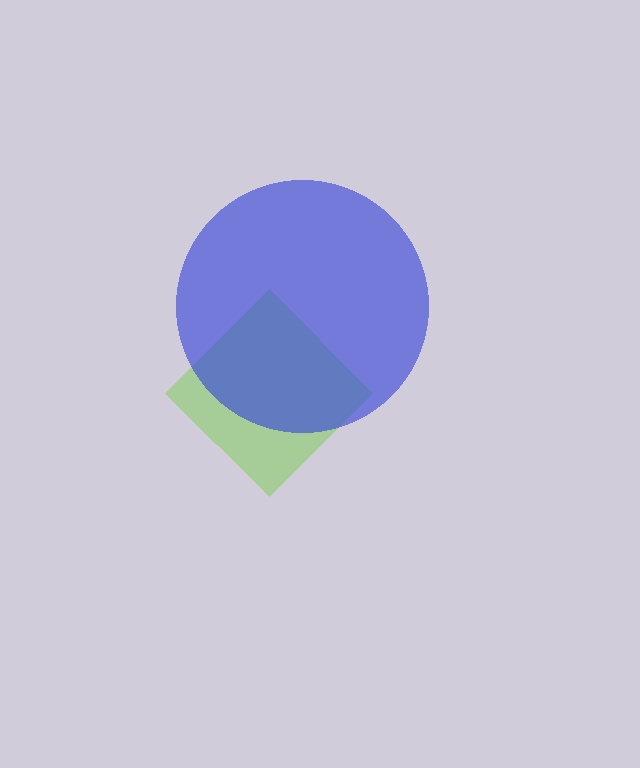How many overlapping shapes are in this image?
There are 2 overlapping shapes in the image.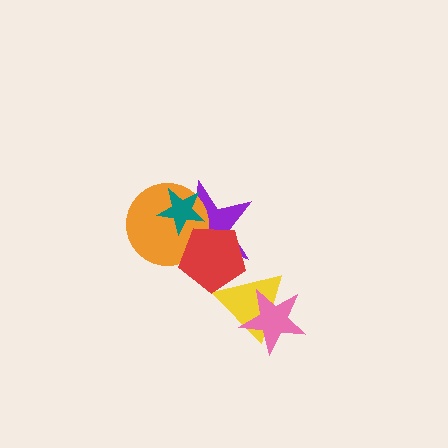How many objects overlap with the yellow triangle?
2 objects overlap with the yellow triangle.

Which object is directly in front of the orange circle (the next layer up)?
The teal star is directly in front of the orange circle.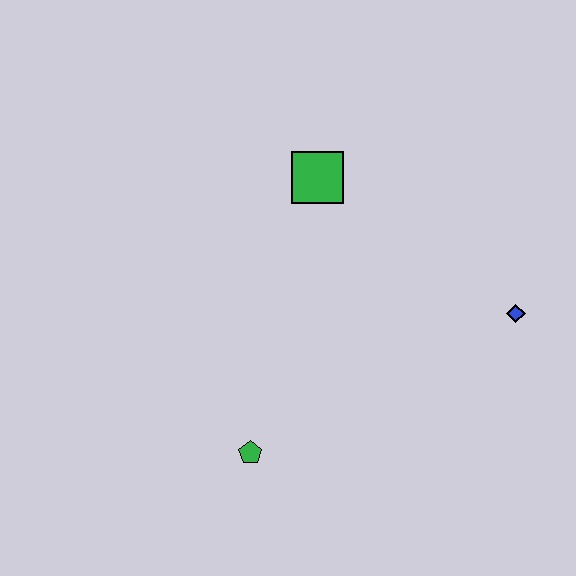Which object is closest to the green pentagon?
The green square is closest to the green pentagon.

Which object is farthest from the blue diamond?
The green pentagon is farthest from the blue diamond.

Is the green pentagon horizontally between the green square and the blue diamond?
No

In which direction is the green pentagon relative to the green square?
The green pentagon is below the green square.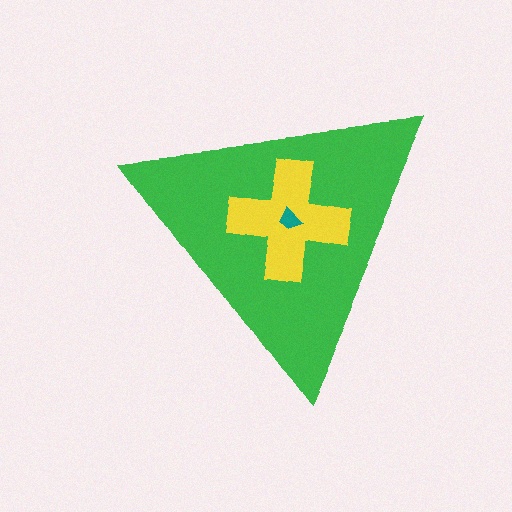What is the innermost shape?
The teal trapezoid.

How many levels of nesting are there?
3.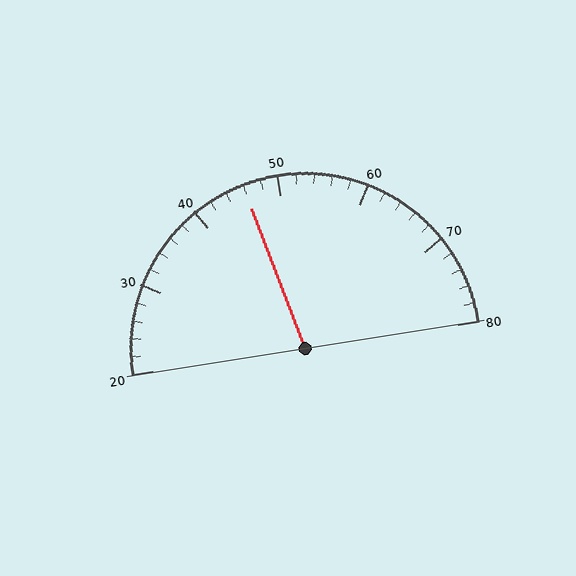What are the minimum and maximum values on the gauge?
The gauge ranges from 20 to 80.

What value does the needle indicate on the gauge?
The needle indicates approximately 46.